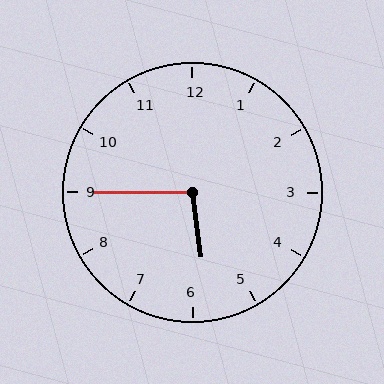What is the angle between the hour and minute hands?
Approximately 98 degrees.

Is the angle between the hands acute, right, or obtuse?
It is obtuse.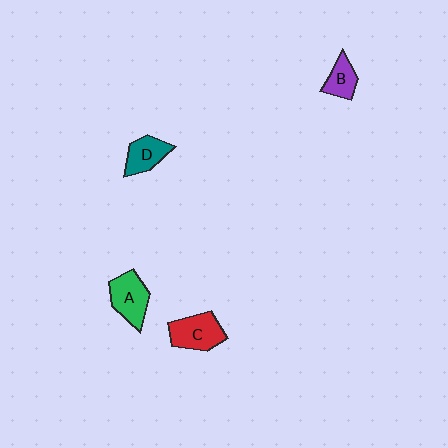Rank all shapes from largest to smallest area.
From largest to smallest: C (red), A (green), D (teal), B (purple).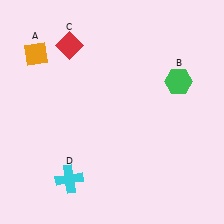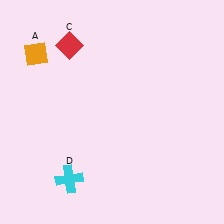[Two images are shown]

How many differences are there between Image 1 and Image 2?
There is 1 difference between the two images.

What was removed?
The green hexagon (B) was removed in Image 2.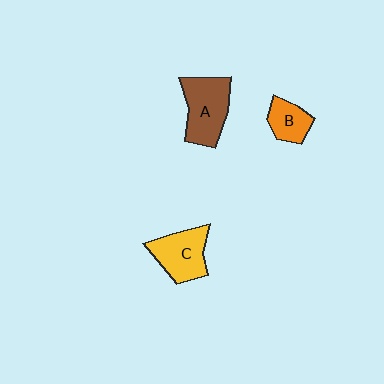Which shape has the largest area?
Shape A (brown).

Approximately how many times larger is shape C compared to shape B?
Approximately 1.6 times.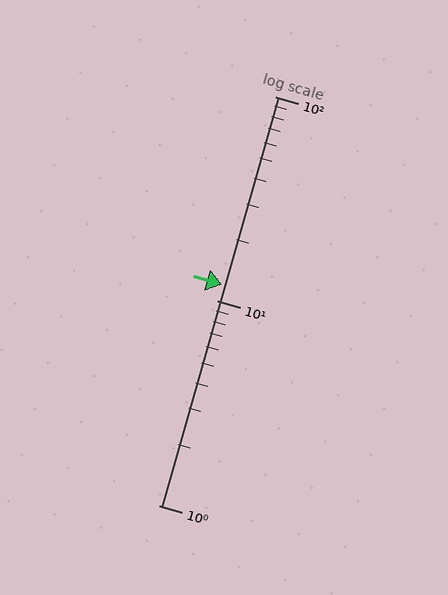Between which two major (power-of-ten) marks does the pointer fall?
The pointer is between 10 and 100.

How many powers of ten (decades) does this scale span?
The scale spans 2 decades, from 1 to 100.